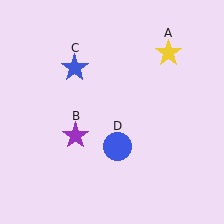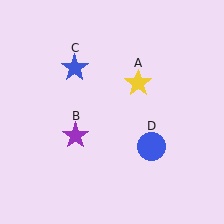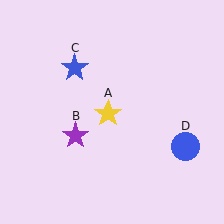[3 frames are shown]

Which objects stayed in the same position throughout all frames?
Purple star (object B) and blue star (object C) remained stationary.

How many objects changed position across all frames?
2 objects changed position: yellow star (object A), blue circle (object D).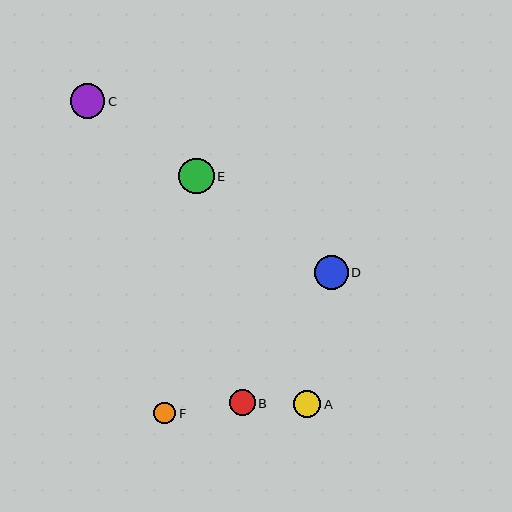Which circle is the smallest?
Circle F is the smallest with a size of approximately 22 pixels.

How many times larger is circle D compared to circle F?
Circle D is approximately 1.6 times the size of circle F.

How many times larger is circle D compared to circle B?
Circle D is approximately 1.3 times the size of circle B.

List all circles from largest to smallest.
From largest to smallest: E, C, D, A, B, F.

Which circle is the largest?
Circle E is the largest with a size of approximately 35 pixels.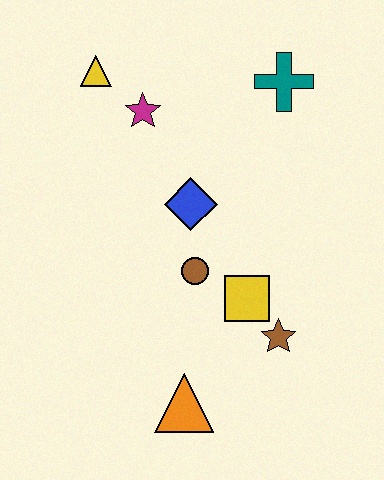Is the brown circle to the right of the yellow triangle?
Yes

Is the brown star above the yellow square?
No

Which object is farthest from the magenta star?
The orange triangle is farthest from the magenta star.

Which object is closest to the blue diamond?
The brown circle is closest to the blue diamond.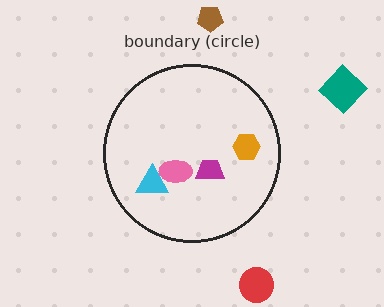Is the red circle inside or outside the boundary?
Outside.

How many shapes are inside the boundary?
4 inside, 3 outside.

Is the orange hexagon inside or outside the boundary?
Inside.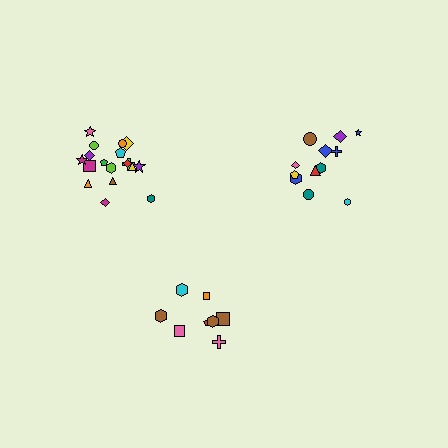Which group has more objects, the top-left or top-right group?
The top-left group.